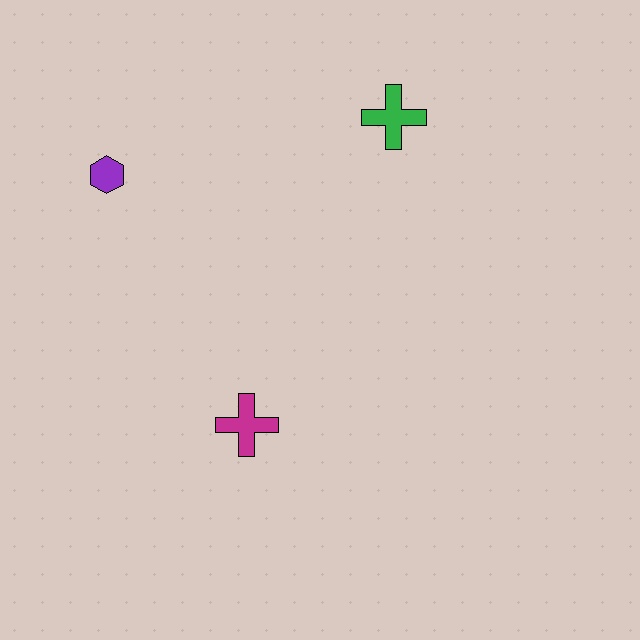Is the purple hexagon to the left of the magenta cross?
Yes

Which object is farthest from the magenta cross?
The green cross is farthest from the magenta cross.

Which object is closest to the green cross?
The purple hexagon is closest to the green cross.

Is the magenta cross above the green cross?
No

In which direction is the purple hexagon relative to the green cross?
The purple hexagon is to the left of the green cross.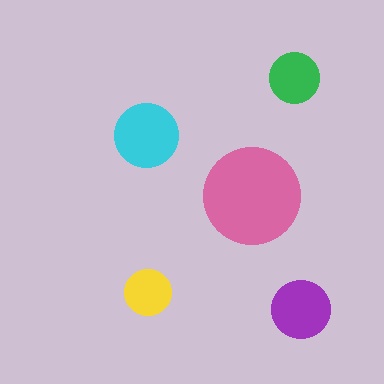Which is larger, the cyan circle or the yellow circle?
The cyan one.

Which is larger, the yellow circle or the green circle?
The green one.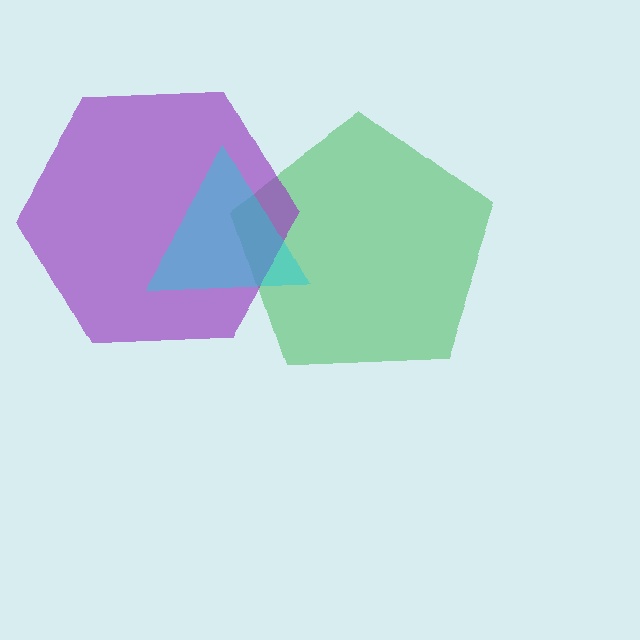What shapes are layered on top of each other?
The layered shapes are: a green pentagon, a purple hexagon, a cyan triangle.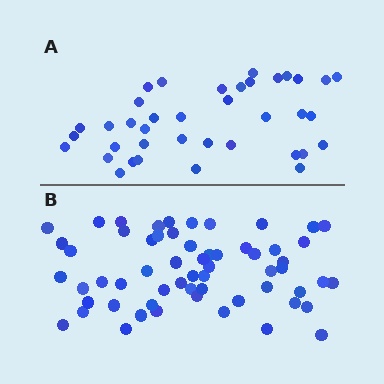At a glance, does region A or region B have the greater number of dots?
Region B (the bottom region) has more dots.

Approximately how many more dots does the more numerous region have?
Region B has approximately 20 more dots than region A.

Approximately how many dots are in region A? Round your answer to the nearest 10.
About 40 dots. (The exact count is 38, which rounds to 40.)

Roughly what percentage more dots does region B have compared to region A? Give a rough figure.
About 55% more.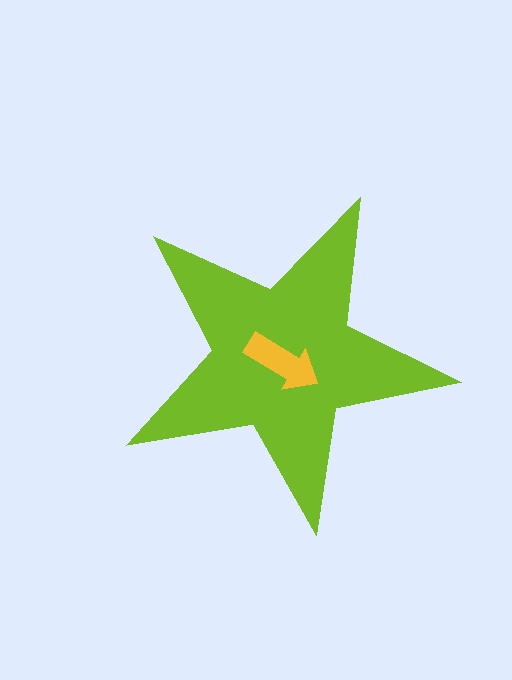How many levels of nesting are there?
2.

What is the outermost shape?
The lime star.